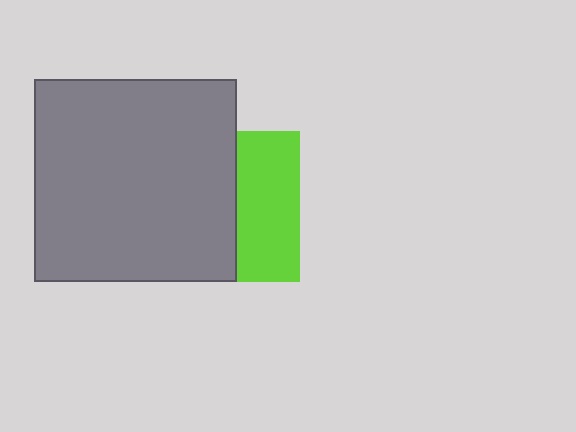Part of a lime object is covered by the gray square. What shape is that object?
It is a square.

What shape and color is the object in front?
The object in front is a gray square.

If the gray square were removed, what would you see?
You would see the complete lime square.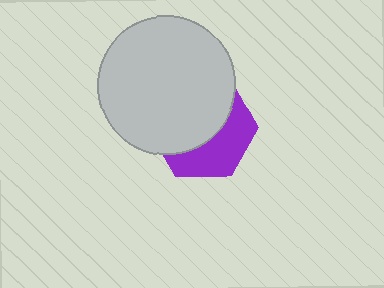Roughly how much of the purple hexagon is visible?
A small part of it is visible (roughly 42%).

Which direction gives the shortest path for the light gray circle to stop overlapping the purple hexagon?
Moving toward the upper-left gives the shortest separation.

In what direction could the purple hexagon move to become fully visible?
The purple hexagon could move toward the lower-right. That would shift it out from behind the light gray circle entirely.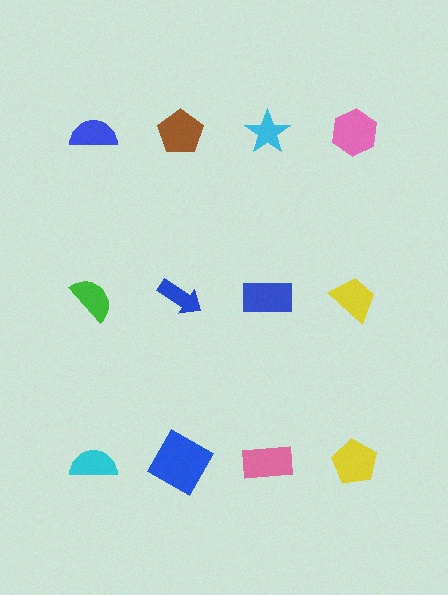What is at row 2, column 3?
A blue rectangle.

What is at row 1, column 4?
A pink hexagon.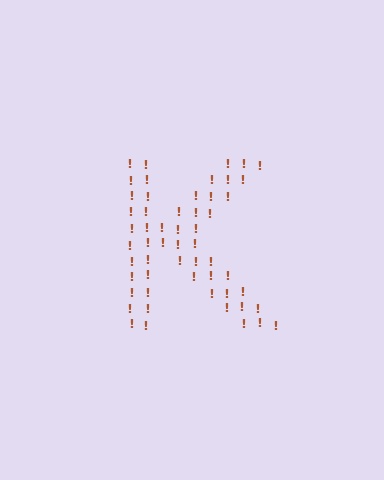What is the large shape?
The large shape is the letter K.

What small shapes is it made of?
It is made of small exclamation marks.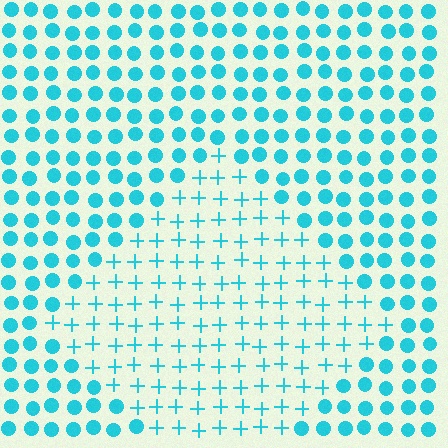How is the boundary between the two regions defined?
The boundary is defined by a change in element shape: plus signs inside vs. circles outside. All elements share the same color and spacing.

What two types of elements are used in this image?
The image uses plus signs inside the diamond region and circles outside it.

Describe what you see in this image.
The image is filled with small cyan elements arranged in a uniform grid. A diamond-shaped region contains plus signs, while the surrounding area contains circles. The boundary is defined purely by the change in element shape.